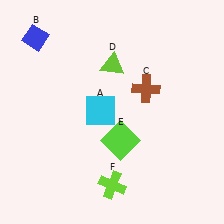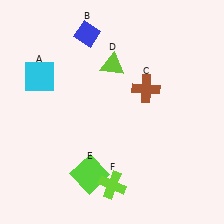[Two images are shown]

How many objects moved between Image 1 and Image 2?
3 objects moved between the two images.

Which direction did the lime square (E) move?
The lime square (E) moved down.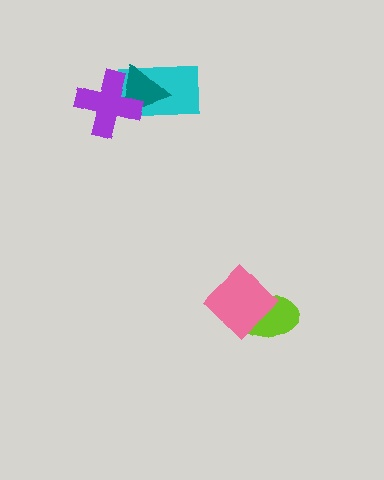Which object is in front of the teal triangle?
The purple cross is in front of the teal triangle.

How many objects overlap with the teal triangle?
2 objects overlap with the teal triangle.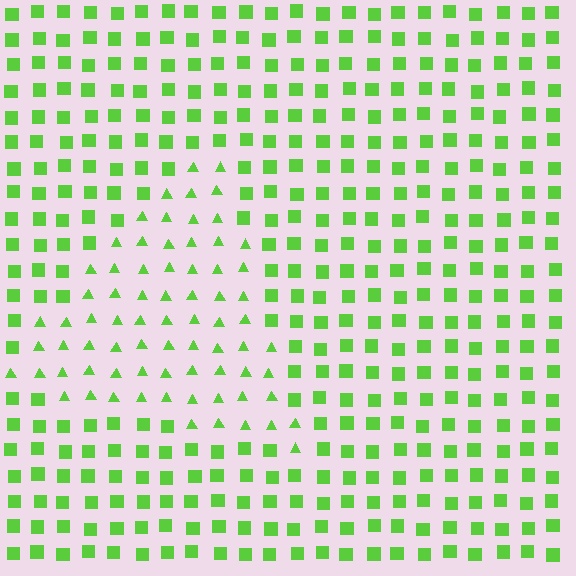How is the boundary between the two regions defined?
The boundary is defined by a change in element shape: triangles inside vs. squares outside. All elements share the same color and spacing.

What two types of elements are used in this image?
The image uses triangles inside the triangle region and squares outside it.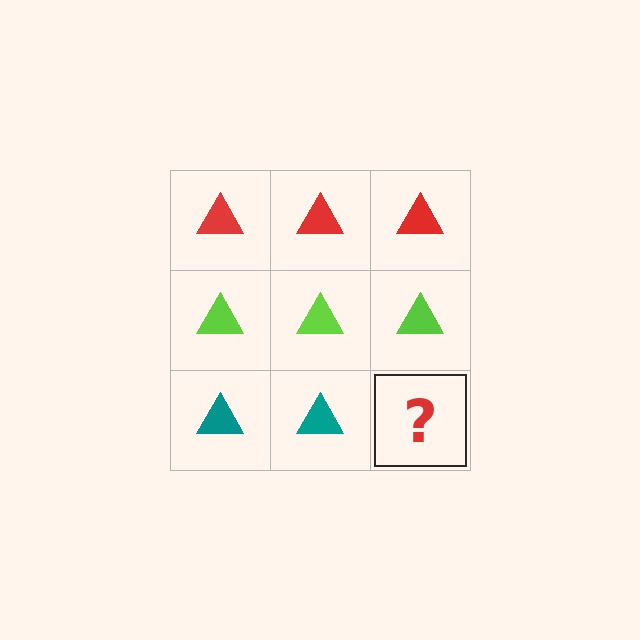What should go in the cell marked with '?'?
The missing cell should contain a teal triangle.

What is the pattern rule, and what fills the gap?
The rule is that each row has a consistent color. The gap should be filled with a teal triangle.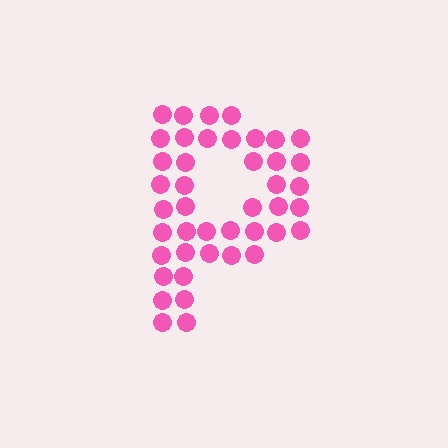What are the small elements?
The small elements are circles.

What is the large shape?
The large shape is the letter P.